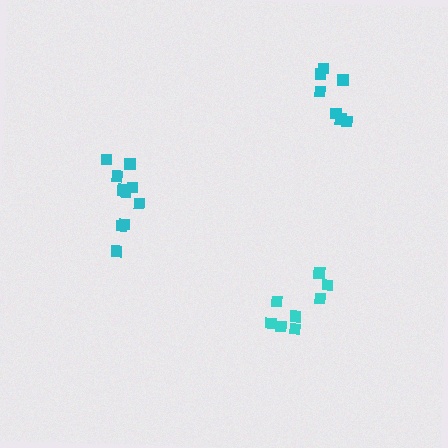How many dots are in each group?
Group 1: 11 dots, Group 2: 8 dots, Group 3: 7 dots (26 total).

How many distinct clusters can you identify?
There are 3 distinct clusters.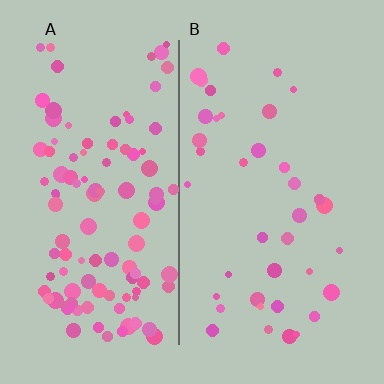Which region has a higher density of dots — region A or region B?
A (the left).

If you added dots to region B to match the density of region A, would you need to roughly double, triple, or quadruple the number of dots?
Approximately triple.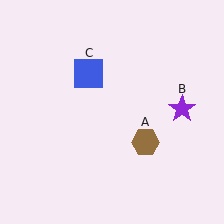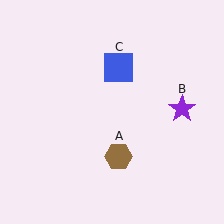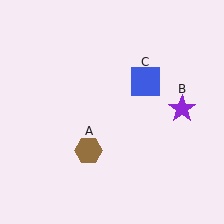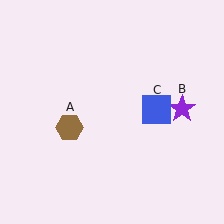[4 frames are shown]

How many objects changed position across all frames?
2 objects changed position: brown hexagon (object A), blue square (object C).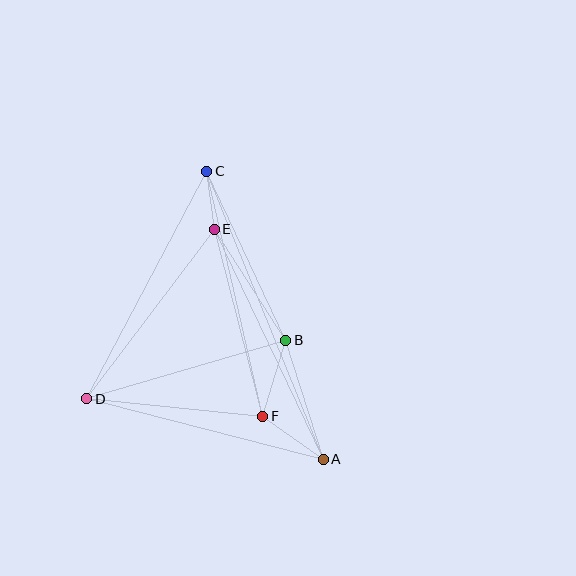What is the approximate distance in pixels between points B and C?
The distance between B and C is approximately 187 pixels.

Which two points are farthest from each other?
Points A and C are farthest from each other.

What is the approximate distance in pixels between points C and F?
The distance between C and F is approximately 252 pixels.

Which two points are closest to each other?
Points C and E are closest to each other.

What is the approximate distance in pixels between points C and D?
The distance between C and D is approximately 257 pixels.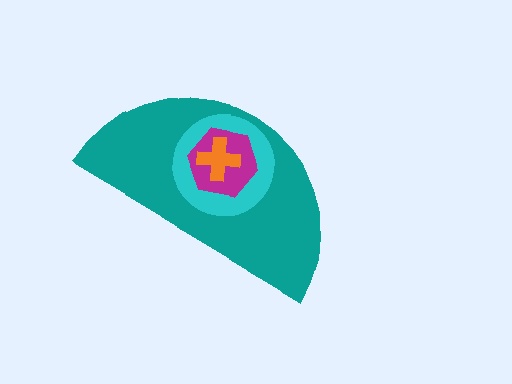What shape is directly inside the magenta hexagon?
The orange cross.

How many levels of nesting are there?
4.